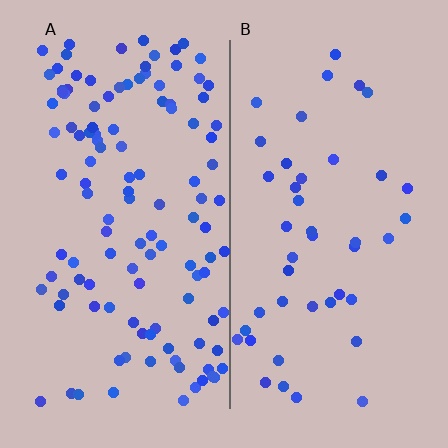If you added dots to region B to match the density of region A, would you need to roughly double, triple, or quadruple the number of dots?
Approximately triple.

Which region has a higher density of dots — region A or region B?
A (the left).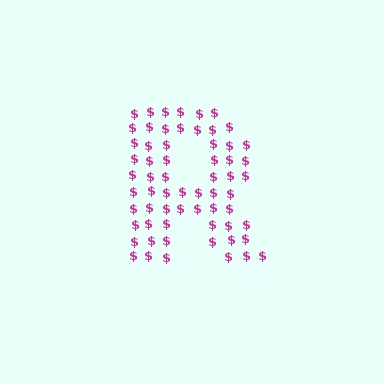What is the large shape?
The large shape is the letter R.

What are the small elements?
The small elements are dollar signs.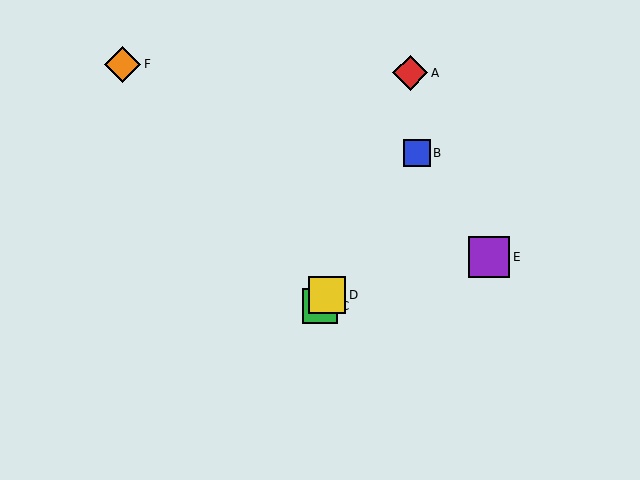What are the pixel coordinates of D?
Object D is at (327, 295).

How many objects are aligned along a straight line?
3 objects (B, C, D) are aligned along a straight line.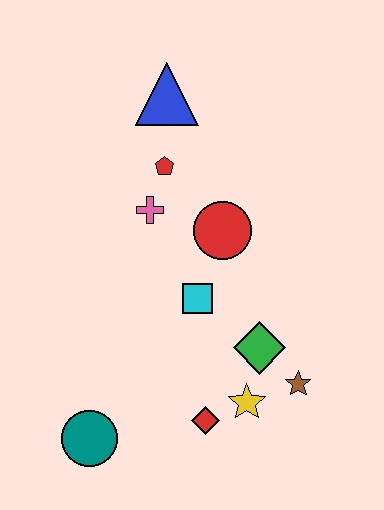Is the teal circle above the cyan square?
No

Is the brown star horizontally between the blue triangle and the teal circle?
No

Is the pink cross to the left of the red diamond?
Yes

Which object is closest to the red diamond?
The yellow star is closest to the red diamond.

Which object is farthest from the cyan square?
The blue triangle is farthest from the cyan square.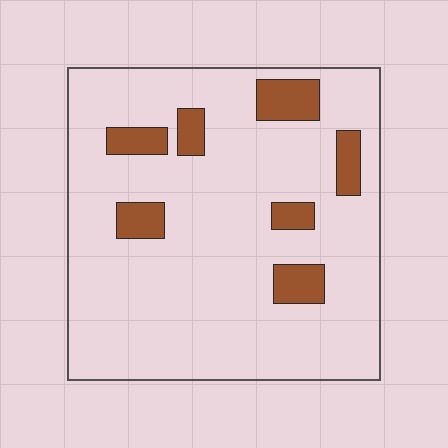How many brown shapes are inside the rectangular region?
7.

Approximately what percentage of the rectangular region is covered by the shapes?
Approximately 15%.